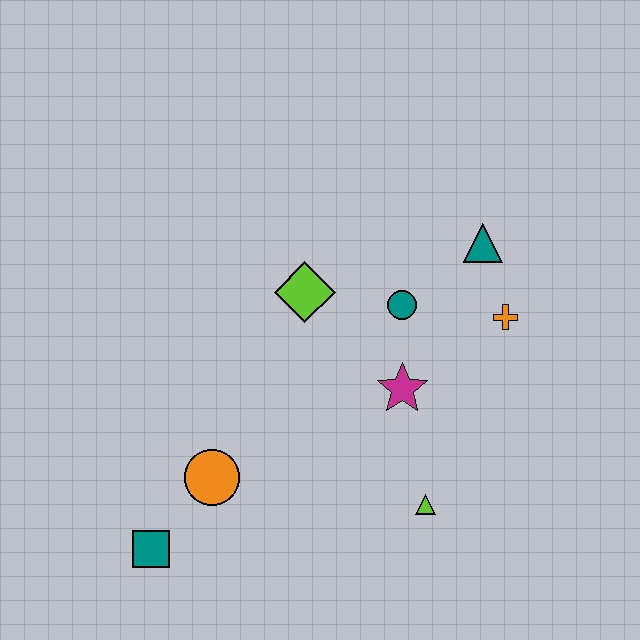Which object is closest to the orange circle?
The teal square is closest to the orange circle.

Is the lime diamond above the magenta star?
Yes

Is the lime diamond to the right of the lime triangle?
No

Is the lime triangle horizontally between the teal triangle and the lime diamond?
Yes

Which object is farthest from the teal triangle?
The teal square is farthest from the teal triangle.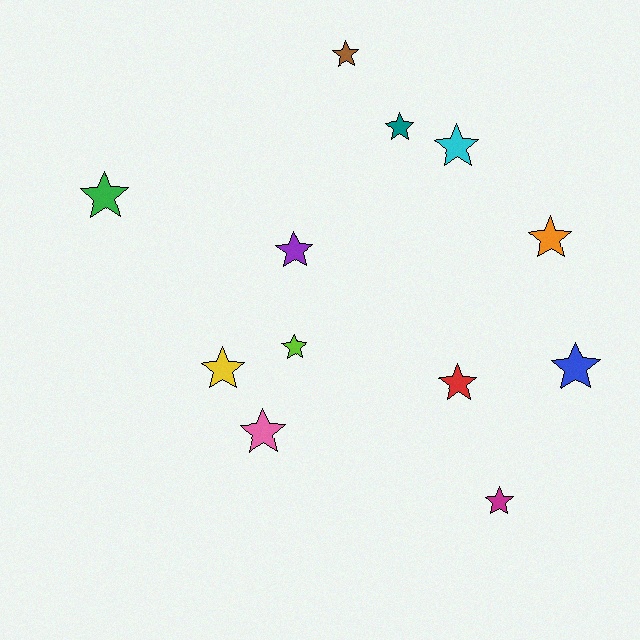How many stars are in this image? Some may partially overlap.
There are 12 stars.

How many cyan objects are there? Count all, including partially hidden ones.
There is 1 cyan object.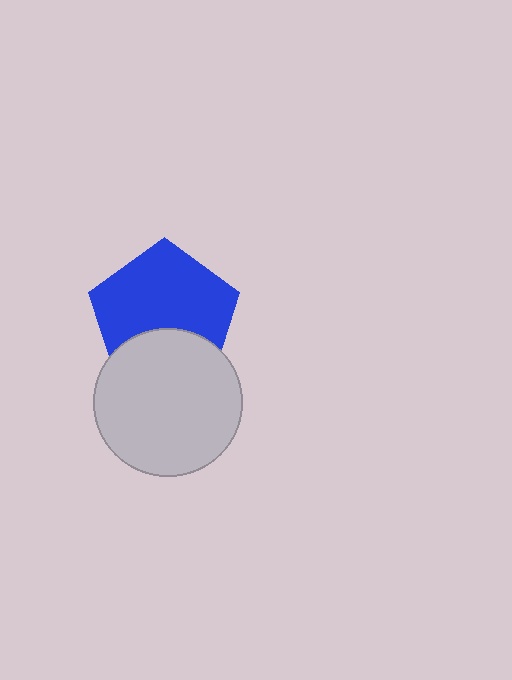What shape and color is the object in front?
The object in front is a light gray circle.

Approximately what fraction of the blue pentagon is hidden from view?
Roughly 32% of the blue pentagon is hidden behind the light gray circle.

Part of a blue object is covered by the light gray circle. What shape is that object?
It is a pentagon.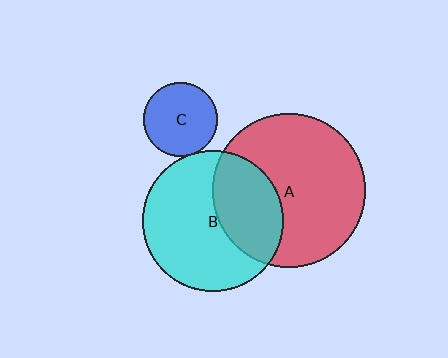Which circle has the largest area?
Circle A (red).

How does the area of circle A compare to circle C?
Approximately 4.3 times.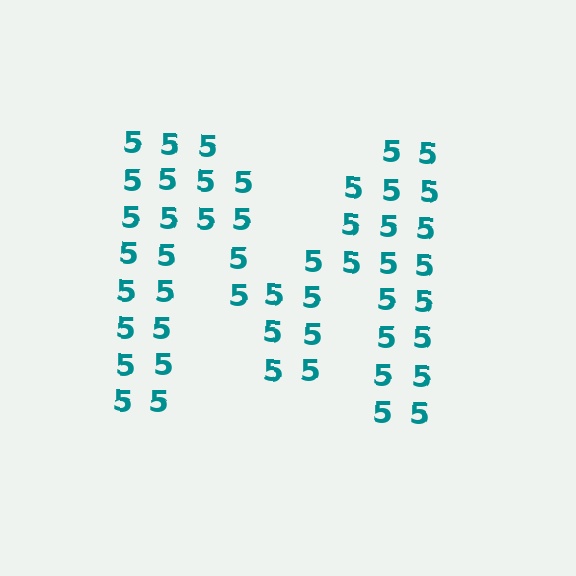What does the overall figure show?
The overall figure shows the letter M.